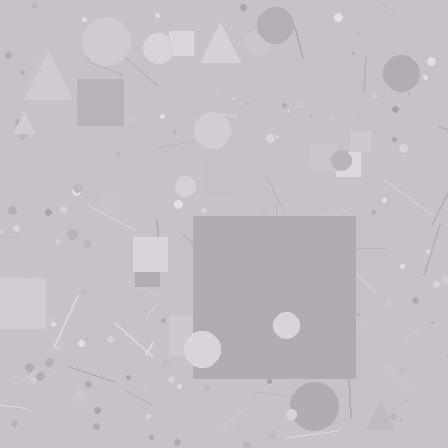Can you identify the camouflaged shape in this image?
The camouflaged shape is a square.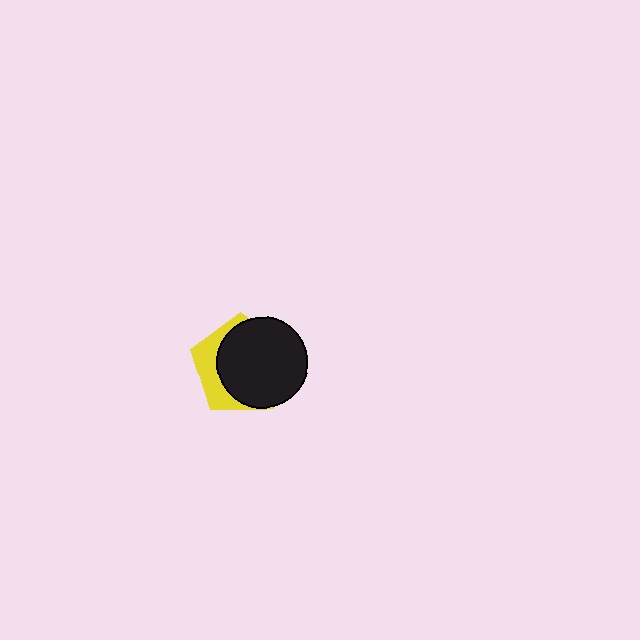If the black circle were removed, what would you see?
You would see the complete yellow pentagon.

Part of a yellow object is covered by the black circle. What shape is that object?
It is a pentagon.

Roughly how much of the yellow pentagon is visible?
A small part of it is visible (roughly 31%).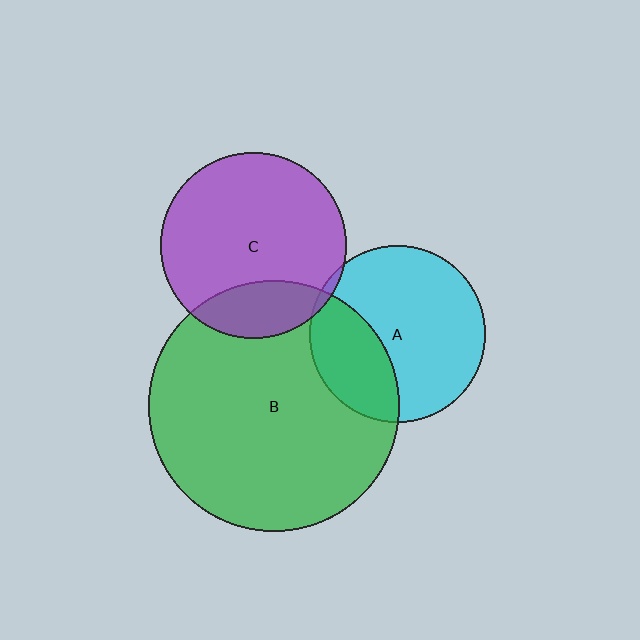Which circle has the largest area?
Circle B (green).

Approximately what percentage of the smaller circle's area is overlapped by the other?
Approximately 5%.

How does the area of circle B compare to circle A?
Approximately 2.0 times.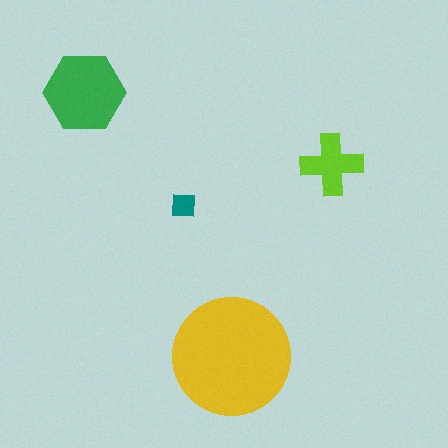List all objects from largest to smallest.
The yellow circle, the green hexagon, the lime cross, the teal square.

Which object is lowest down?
The yellow circle is bottommost.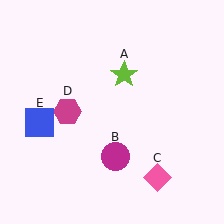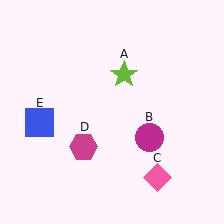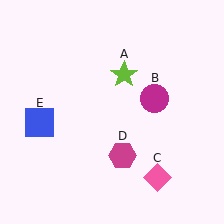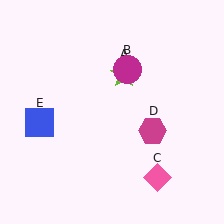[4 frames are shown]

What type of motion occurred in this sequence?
The magenta circle (object B), magenta hexagon (object D) rotated counterclockwise around the center of the scene.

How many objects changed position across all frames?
2 objects changed position: magenta circle (object B), magenta hexagon (object D).